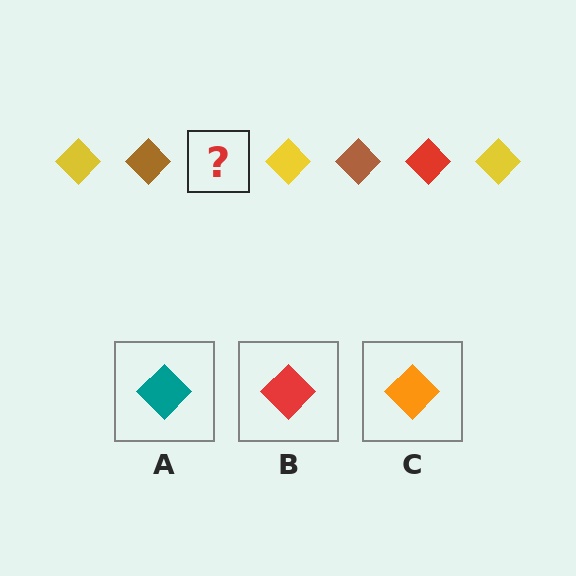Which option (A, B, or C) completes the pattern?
B.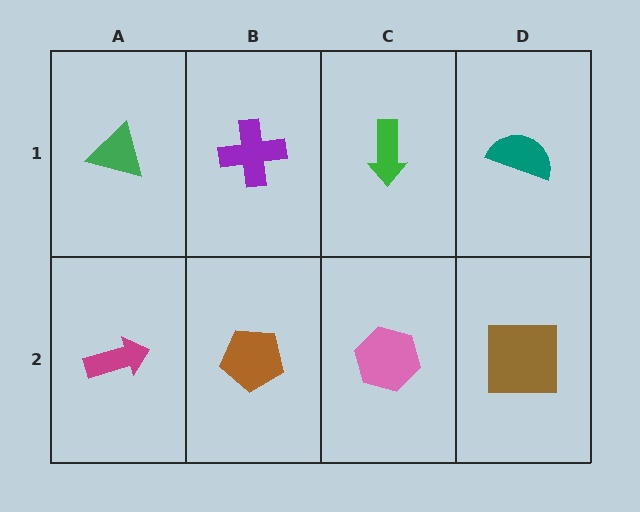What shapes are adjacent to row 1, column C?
A pink hexagon (row 2, column C), a purple cross (row 1, column B), a teal semicircle (row 1, column D).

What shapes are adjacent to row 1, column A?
A magenta arrow (row 2, column A), a purple cross (row 1, column B).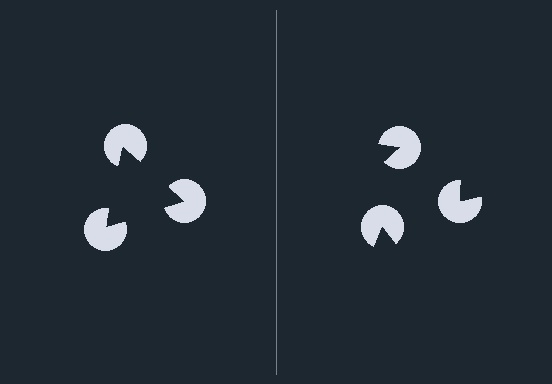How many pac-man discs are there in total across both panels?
6 — 3 on each side.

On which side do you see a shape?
An illusory triangle appears on the left side. On the right side the wedge cuts are rotated, so no coherent shape forms.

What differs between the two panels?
The pac-man discs are positioned identically on both sides; only the wedge orientations differ. On the left they align to a triangle; on the right they are misaligned.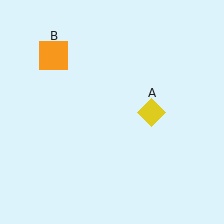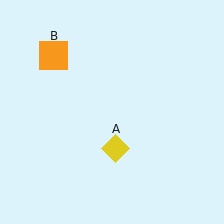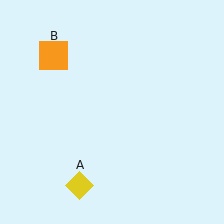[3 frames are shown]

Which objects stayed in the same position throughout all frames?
Orange square (object B) remained stationary.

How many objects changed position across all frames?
1 object changed position: yellow diamond (object A).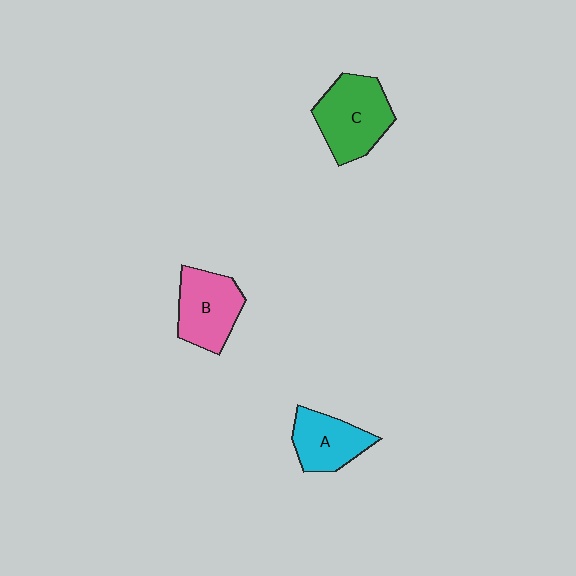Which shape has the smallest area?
Shape A (cyan).